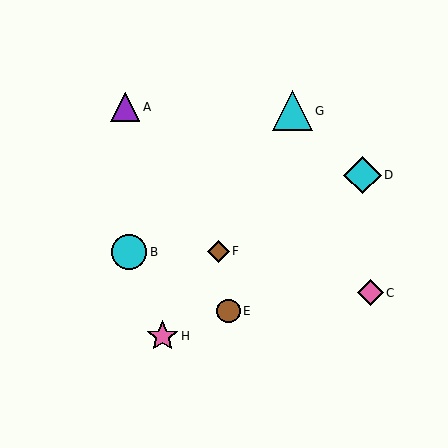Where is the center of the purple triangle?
The center of the purple triangle is at (125, 107).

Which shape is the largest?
The cyan triangle (labeled G) is the largest.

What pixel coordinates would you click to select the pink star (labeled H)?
Click at (163, 336) to select the pink star H.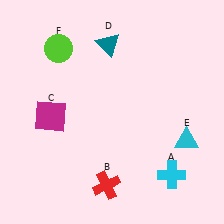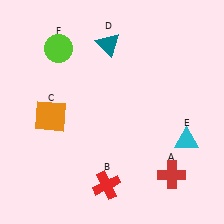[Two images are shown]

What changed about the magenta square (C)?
In Image 1, C is magenta. In Image 2, it changed to orange.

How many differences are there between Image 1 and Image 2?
There are 2 differences between the two images.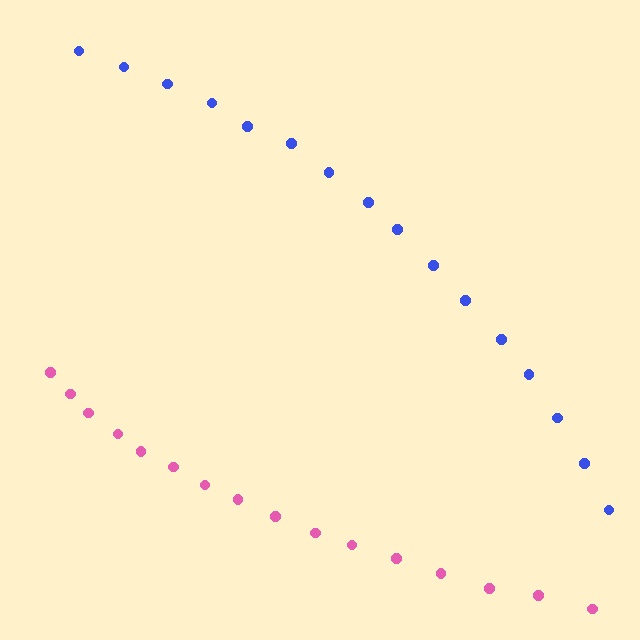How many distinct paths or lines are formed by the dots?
There are 2 distinct paths.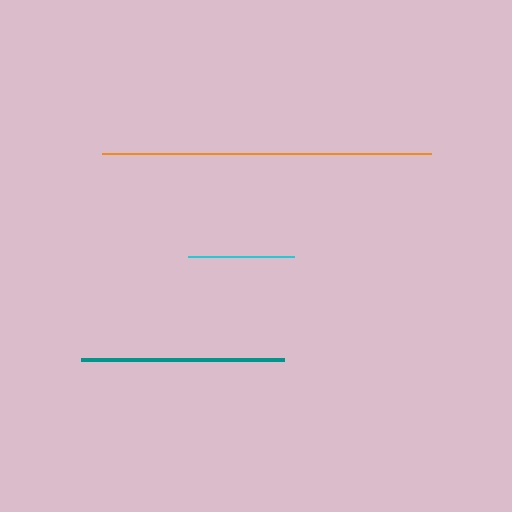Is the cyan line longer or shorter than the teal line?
The teal line is longer than the cyan line.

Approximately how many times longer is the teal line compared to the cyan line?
The teal line is approximately 1.9 times the length of the cyan line.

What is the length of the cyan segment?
The cyan segment is approximately 106 pixels long.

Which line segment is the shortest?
The cyan line is the shortest at approximately 106 pixels.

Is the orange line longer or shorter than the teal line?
The orange line is longer than the teal line.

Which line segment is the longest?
The orange line is the longest at approximately 328 pixels.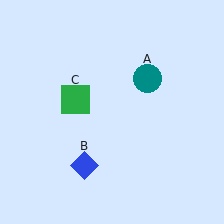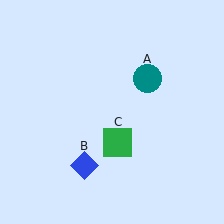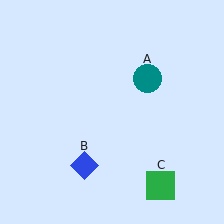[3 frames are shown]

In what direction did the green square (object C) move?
The green square (object C) moved down and to the right.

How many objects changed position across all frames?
1 object changed position: green square (object C).